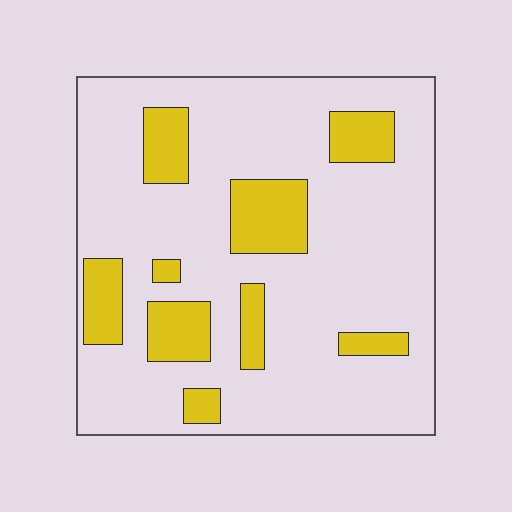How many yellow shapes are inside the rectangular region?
9.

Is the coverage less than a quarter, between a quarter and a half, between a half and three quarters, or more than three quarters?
Less than a quarter.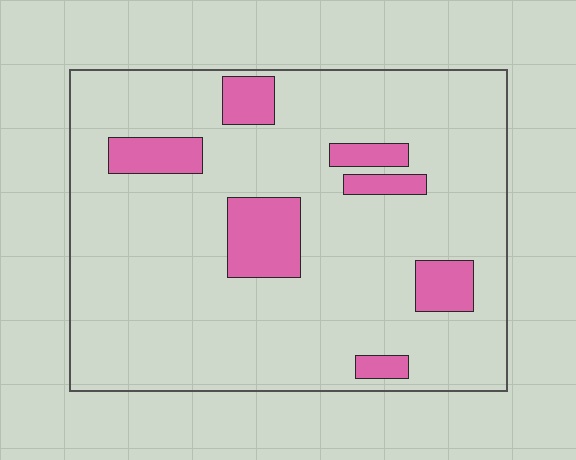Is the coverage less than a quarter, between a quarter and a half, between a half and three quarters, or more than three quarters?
Less than a quarter.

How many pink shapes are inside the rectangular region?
7.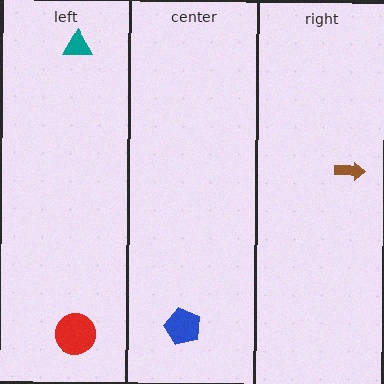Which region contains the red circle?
The left region.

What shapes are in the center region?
The blue pentagon.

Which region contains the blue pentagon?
The center region.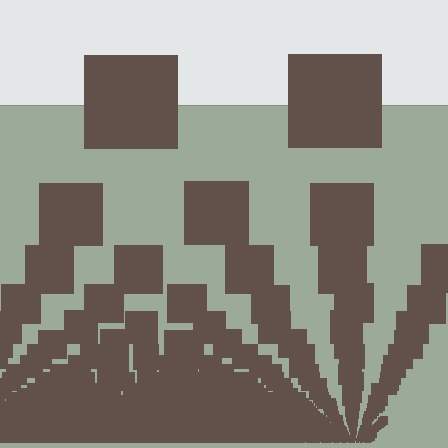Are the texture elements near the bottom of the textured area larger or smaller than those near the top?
Smaller. The gradient is inverted — elements near the bottom are smaller and denser.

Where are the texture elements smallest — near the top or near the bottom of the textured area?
Near the bottom.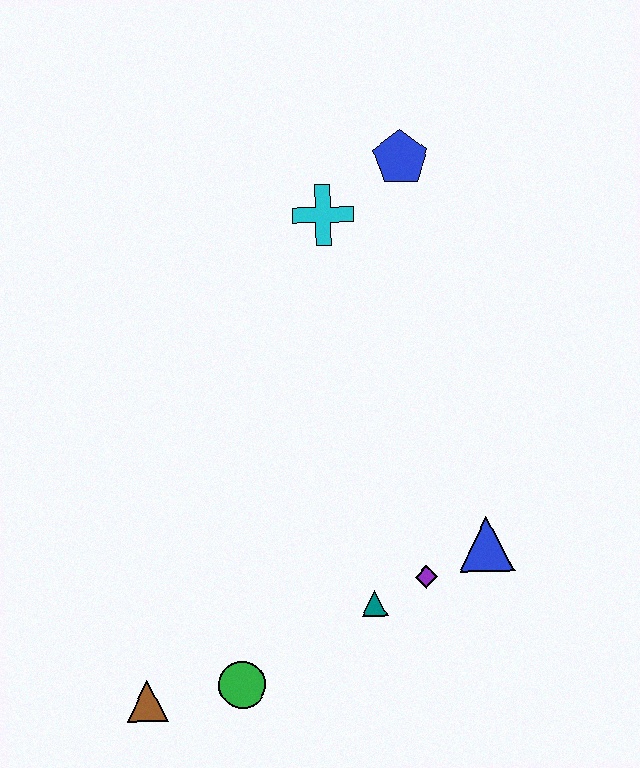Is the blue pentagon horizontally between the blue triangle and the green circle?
Yes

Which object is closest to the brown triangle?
The green circle is closest to the brown triangle.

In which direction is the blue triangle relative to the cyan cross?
The blue triangle is below the cyan cross.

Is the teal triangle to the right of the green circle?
Yes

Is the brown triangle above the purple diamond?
No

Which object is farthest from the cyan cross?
The brown triangle is farthest from the cyan cross.